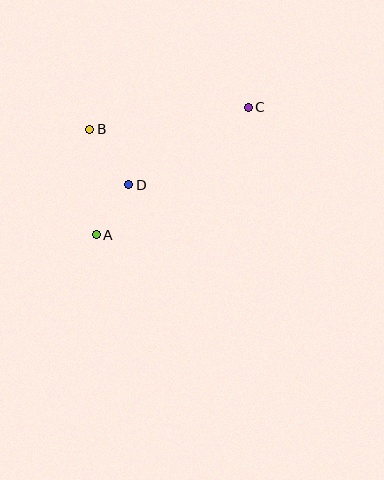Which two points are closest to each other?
Points A and D are closest to each other.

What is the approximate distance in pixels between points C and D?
The distance between C and D is approximately 142 pixels.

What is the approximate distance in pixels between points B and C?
The distance between B and C is approximately 160 pixels.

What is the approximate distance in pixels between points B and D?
The distance between B and D is approximately 68 pixels.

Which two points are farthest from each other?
Points A and C are farthest from each other.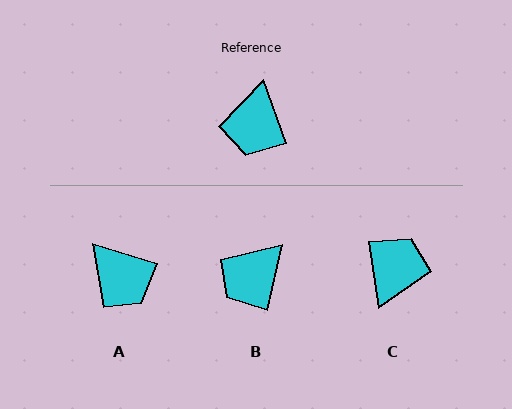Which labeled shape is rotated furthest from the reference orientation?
C, about 168 degrees away.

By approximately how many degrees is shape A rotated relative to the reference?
Approximately 53 degrees counter-clockwise.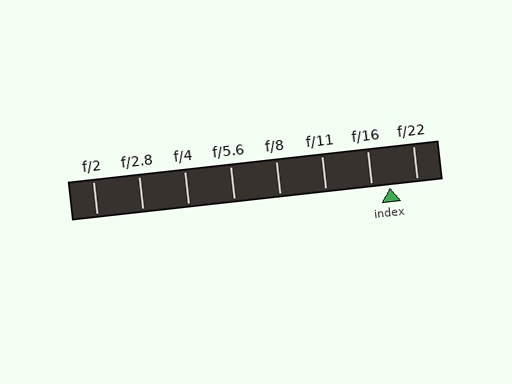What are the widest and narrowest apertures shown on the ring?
The widest aperture shown is f/2 and the narrowest is f/22.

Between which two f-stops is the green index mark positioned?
The index mark is between f/16 and f/22.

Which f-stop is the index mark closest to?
The index mark is closest to f/16.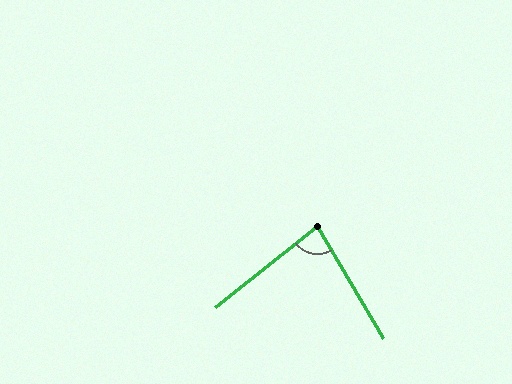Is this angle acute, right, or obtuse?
It is acute.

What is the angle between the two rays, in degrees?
Approximately 82 degrees.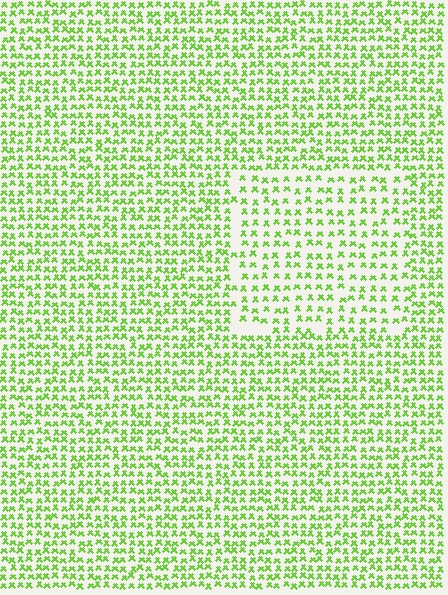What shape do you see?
I see a rectangle.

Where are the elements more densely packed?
The elements are more densely packed outside the rectangle boundary.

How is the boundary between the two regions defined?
The boundary is defined by a change in element density (approximately 1.6x ratio). All elements are the same color, size, and shape.